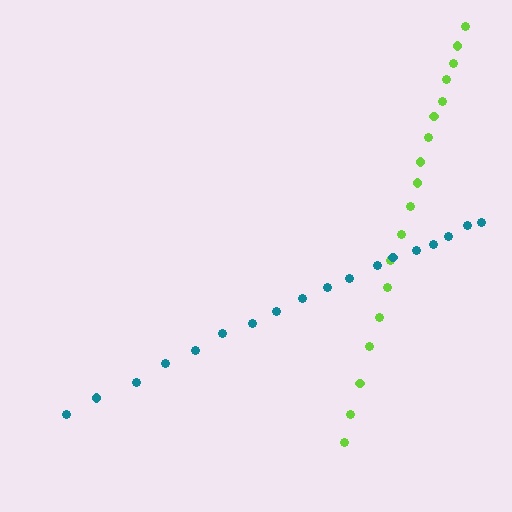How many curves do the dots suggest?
There are 2 distinct paths.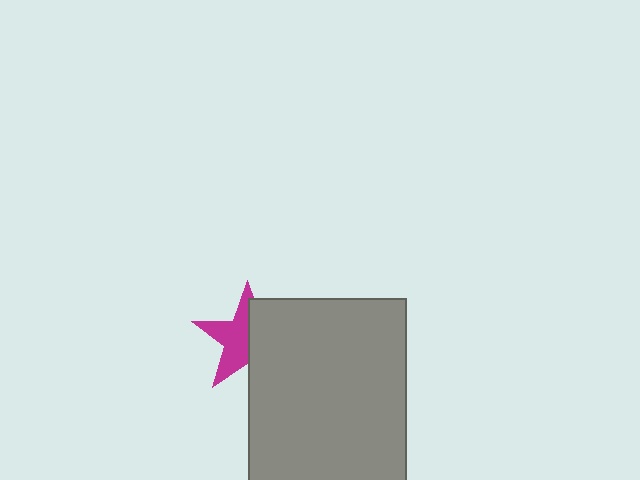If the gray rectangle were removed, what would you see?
You would see the complete magenta star.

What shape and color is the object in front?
The object in front is a gray rectangle.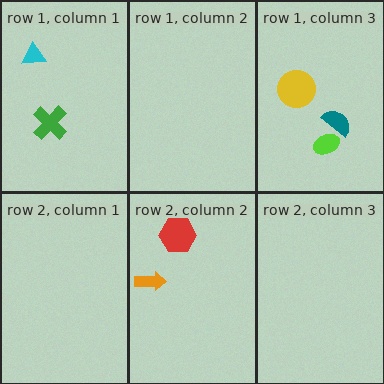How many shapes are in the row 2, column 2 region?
2.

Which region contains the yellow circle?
The row 1, column 3 region.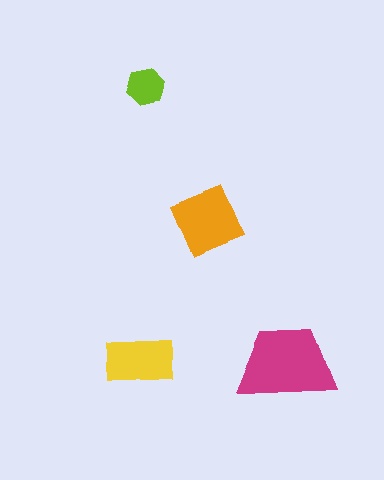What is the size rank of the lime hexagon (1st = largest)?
4th.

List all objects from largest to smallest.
The magenta trapezoid, the orange square, the yellow rectangle, the lime hexagon.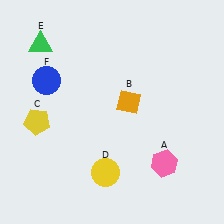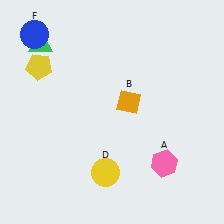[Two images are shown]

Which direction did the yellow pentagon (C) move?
The yellow pentagon (C) moved up.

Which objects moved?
The objects that moved are: the yellow pentagon (C), the blue circle (F).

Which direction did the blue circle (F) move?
The blue circle (F) moved up.